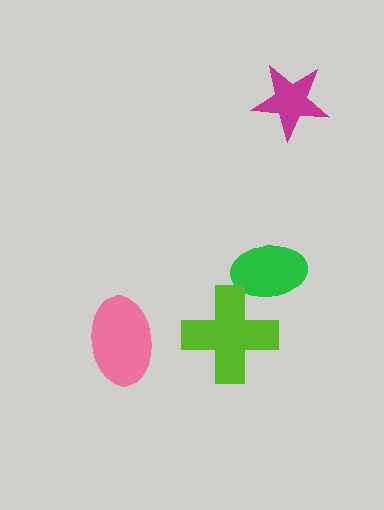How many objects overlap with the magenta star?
0 objects overlap with the magenta star.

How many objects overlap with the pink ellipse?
0 objects overlap with the pink ellipse.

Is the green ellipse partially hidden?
Yes, it is partially covered by another shape.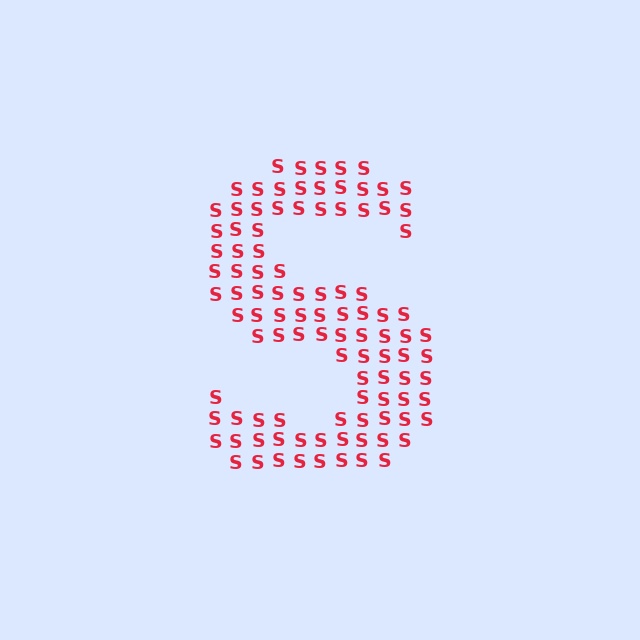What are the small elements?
The small elements are letter S's.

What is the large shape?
The large shape is the letter S.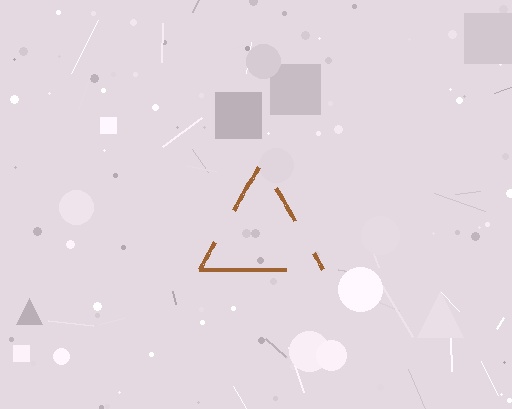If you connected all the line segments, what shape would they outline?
They would outline a triangle.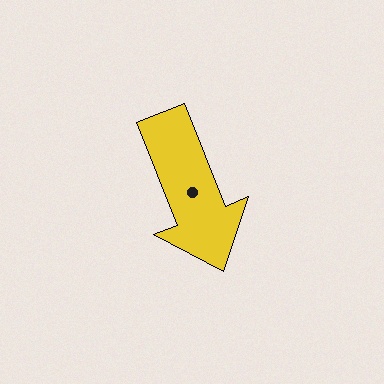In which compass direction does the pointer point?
South.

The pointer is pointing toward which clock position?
Roughly 5 o'clock.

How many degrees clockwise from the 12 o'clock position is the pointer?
Approximately 158 degrees.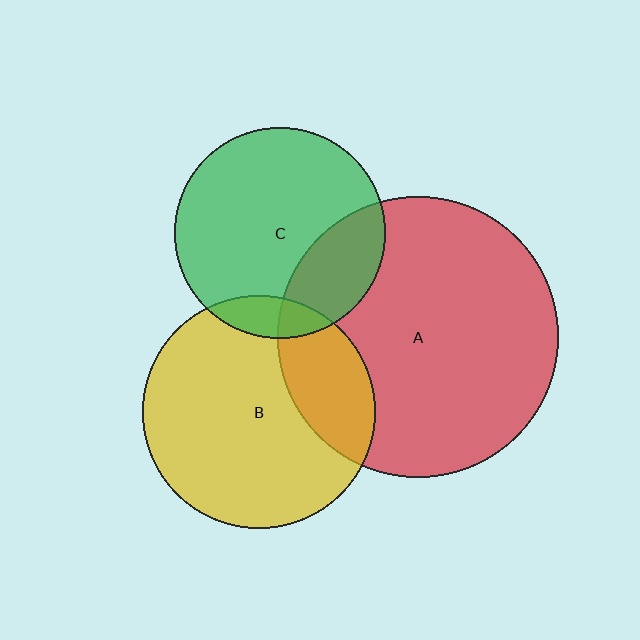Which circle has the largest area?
Circle A (red).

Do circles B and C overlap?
Yes.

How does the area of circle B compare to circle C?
Approximately 1.2 times.